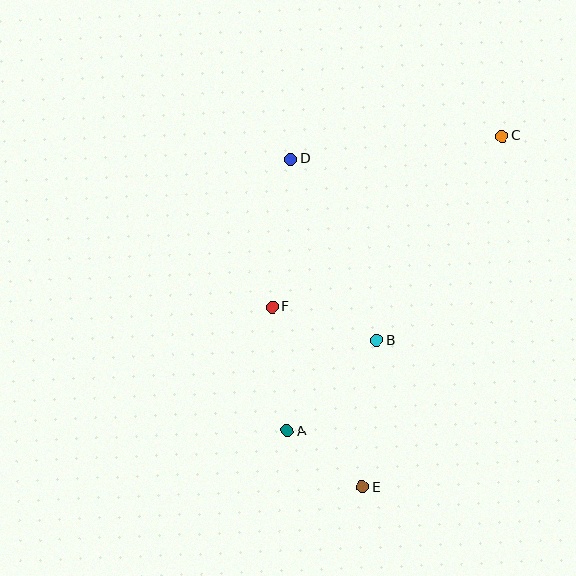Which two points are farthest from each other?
Points C and E are farthest from each other.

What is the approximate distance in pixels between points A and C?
The distance between A and C is approximately 365 pixels.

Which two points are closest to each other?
Points A and E are closest to each other.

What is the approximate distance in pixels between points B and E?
The distance between B and E is approximately 147 pixels.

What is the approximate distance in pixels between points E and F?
The distance between E and F is approximately 202 pixels.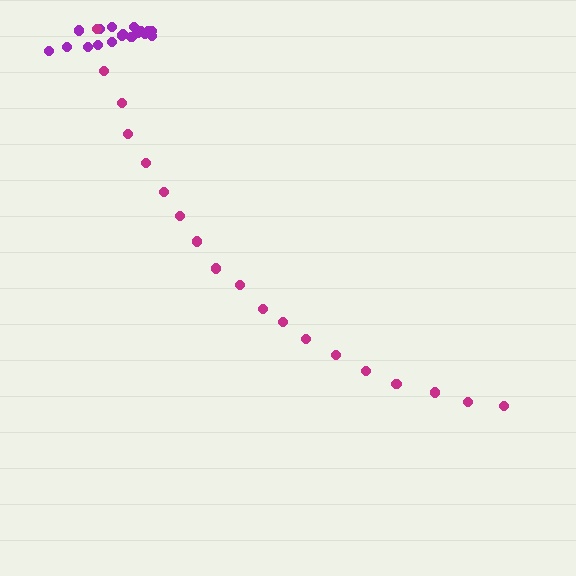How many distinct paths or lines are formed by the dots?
There are 2 distinct paths.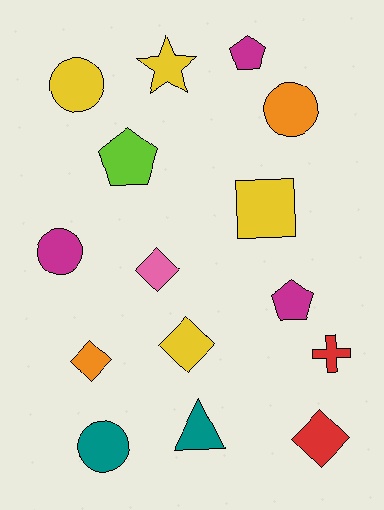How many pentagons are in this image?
There are 3 pentagons.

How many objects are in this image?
There are 15 objects.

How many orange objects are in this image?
There are 2 orange objects.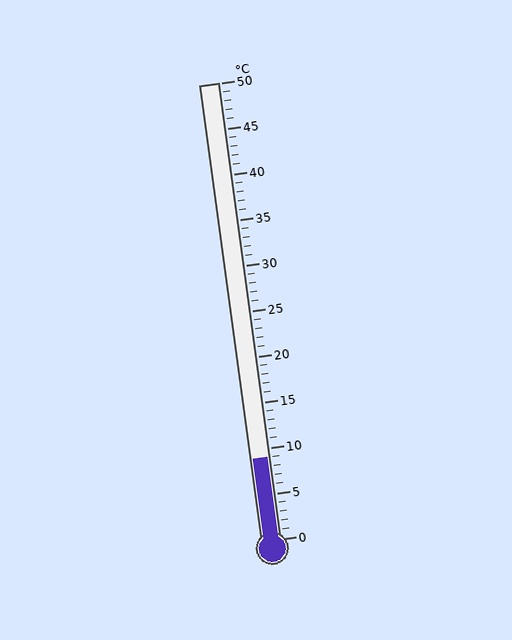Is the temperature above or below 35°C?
The temperature is below 35°C.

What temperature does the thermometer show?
The thermometer shows approximately 9°C.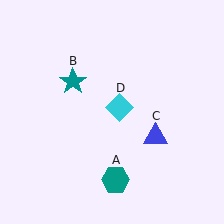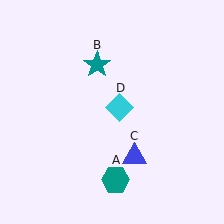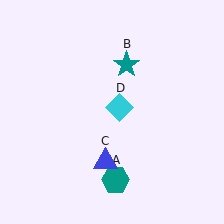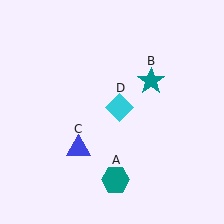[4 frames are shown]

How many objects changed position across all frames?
2 objects changed position: teal star (object B), blue triangle (object C).